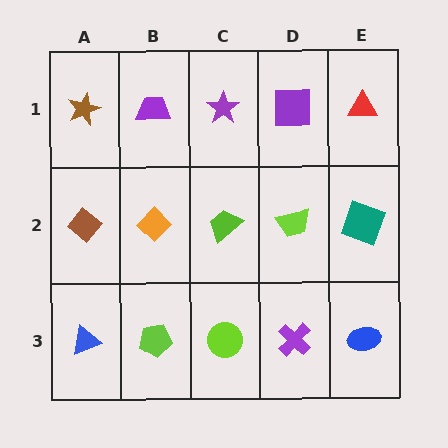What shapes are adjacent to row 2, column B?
A purple trapezoid (row 1, column B), a lime pentagon (row 3, column B), a brown diamond (row 2, column A), a lime trapezoid (row 2, column C).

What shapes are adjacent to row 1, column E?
A teal square (row 2, column E), a purple square (row 1, column D).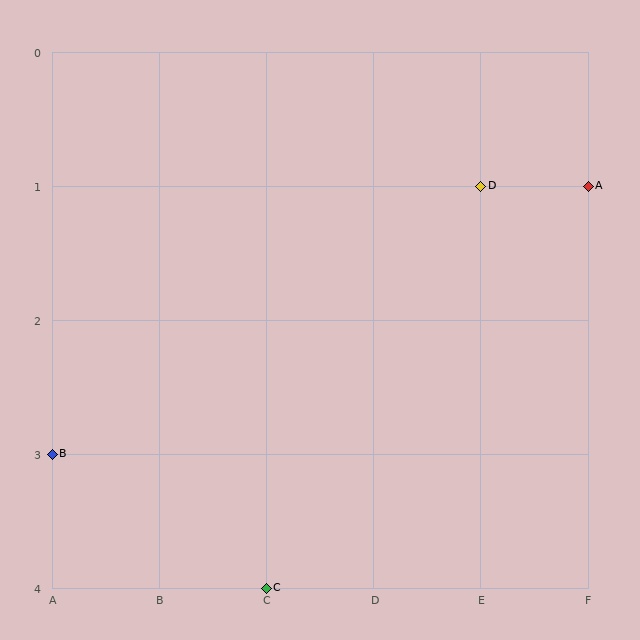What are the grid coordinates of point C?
Point C is at grid coordinates (C, 4).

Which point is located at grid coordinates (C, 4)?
Point C is at (C, 4).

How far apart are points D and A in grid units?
Points D and A are 1 column apart.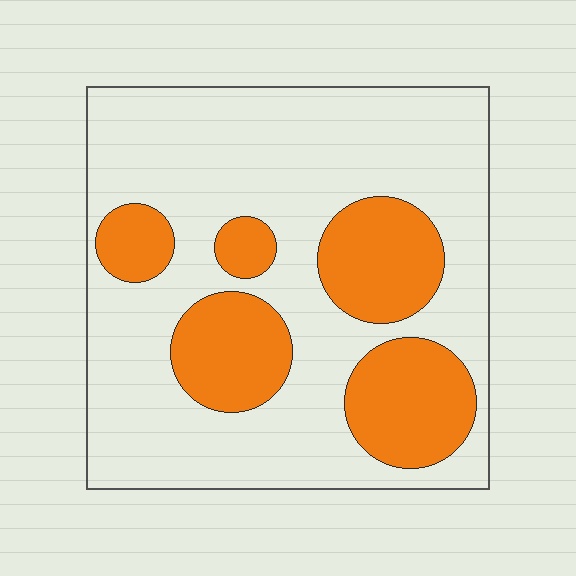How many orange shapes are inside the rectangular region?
5.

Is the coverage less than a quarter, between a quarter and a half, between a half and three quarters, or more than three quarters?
Between a quarter and a half.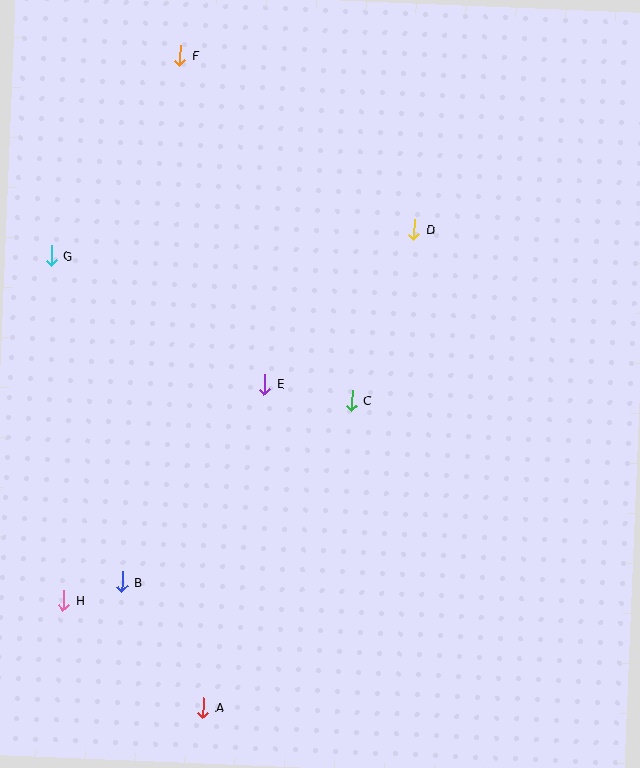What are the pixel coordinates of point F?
Point F is at (180, 55).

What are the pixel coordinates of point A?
Point A is at (203, 708).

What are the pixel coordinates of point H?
Point H is at (64, 601).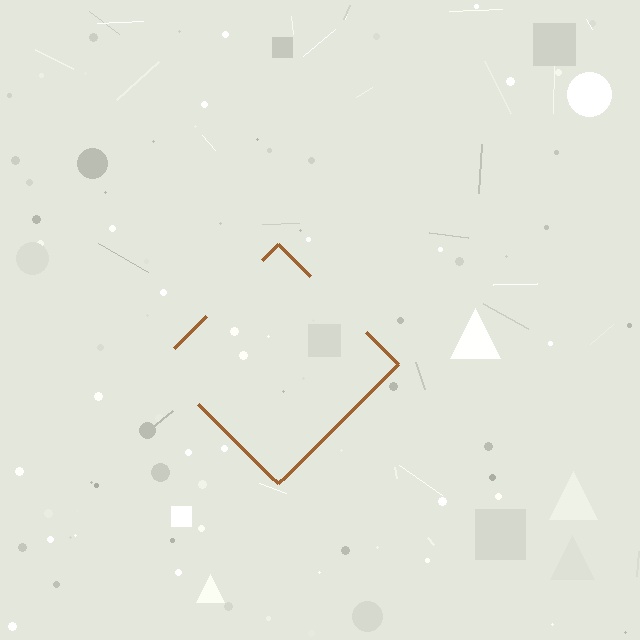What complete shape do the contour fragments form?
The contour fragments form a diamond.